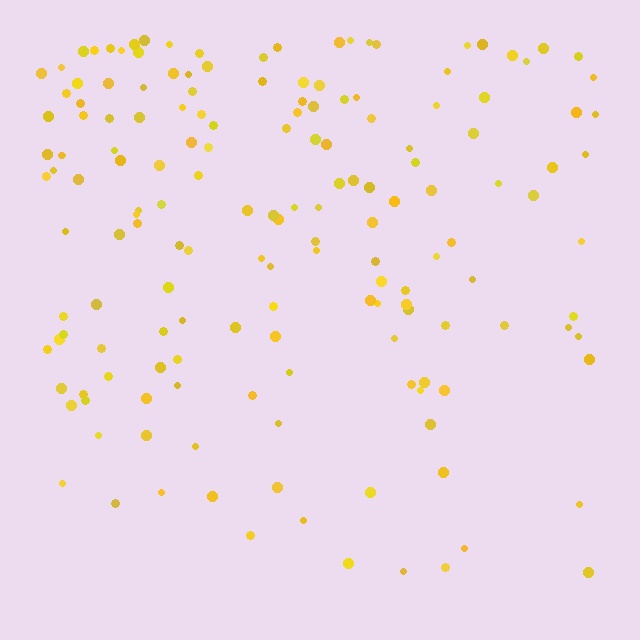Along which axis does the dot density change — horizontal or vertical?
Vertical.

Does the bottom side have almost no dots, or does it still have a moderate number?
Still a moderate number, just noticeably fewer than the top.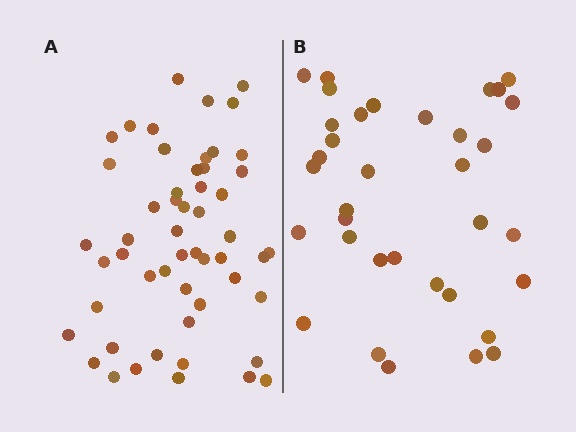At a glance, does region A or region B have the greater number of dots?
Region A (the left region) has more dots.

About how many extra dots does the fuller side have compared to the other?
Region A has approximately 20 more dots than region B.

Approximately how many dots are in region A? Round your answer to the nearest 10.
About 50 dots. (The exact count is 53, which rounds to 50.)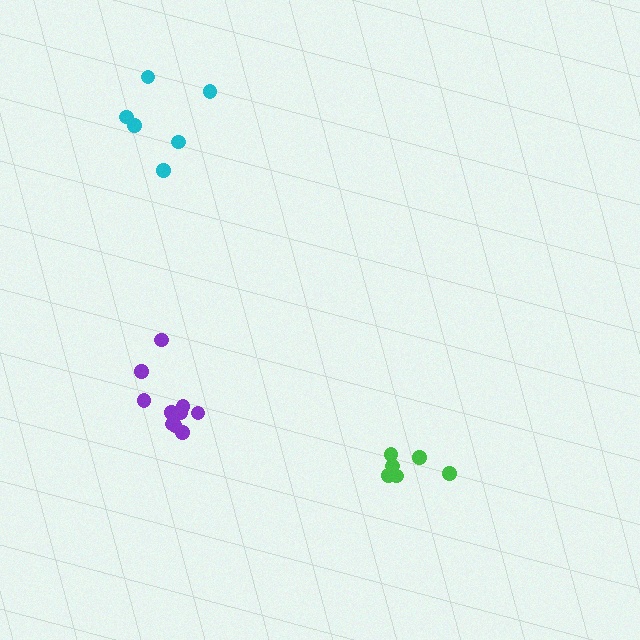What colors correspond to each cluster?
The clusters are colored: cyan, purple, green.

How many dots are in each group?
Group 1: 6 dots, Group 2: 10 dots, Group 3: 6 dots (22 total).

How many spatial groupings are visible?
There are 3 spatial groupings.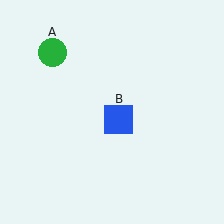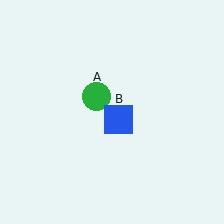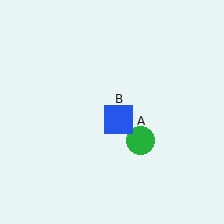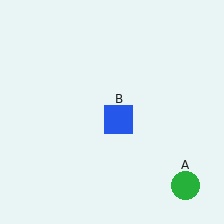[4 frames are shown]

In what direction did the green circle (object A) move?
The green circle (object A) moved down and to the right.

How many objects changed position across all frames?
1 object changed position: green circle (object A).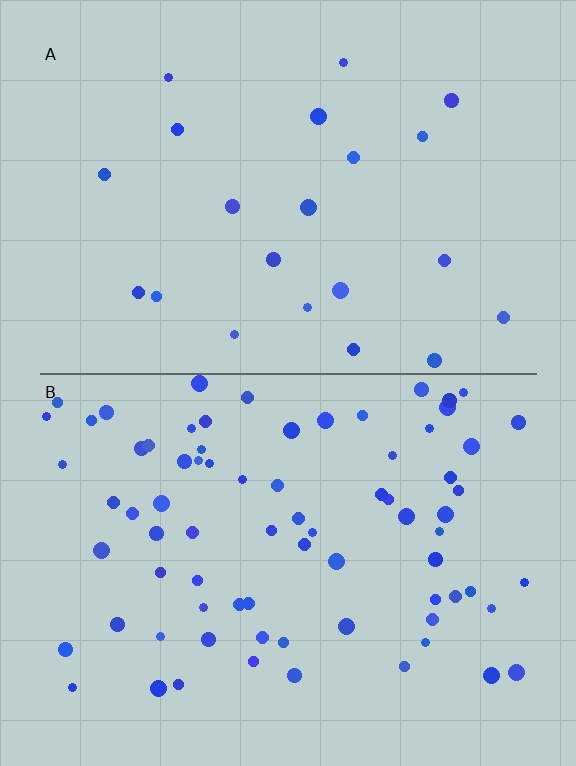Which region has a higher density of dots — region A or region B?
B (the bottom).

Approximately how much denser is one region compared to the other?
Approximately 3.5× — region B over region A.